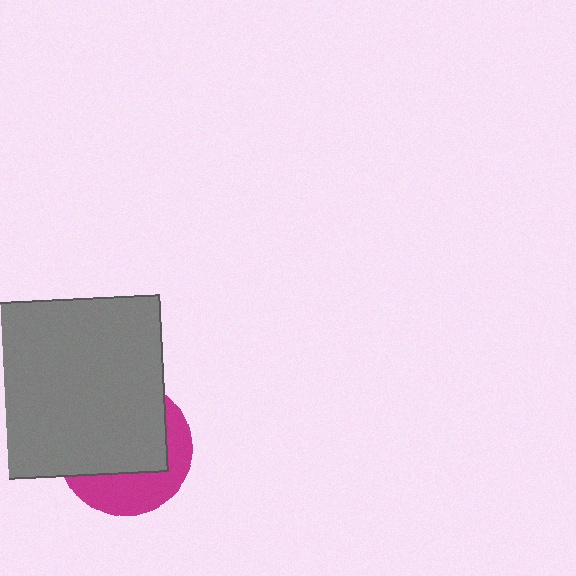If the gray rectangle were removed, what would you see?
You would see the complete magenta circle.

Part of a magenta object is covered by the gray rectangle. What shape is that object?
It is a circle.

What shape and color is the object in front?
The object in front is a gray rectangle.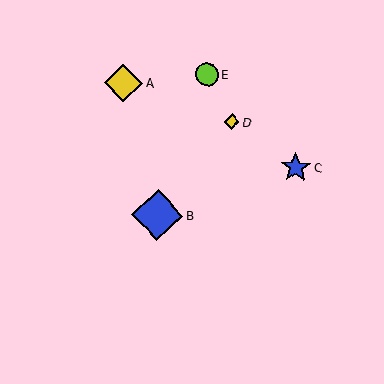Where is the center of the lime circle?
The center of the lime circle is at (207, 74).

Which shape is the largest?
The blue diamond (labeled B) is the largest.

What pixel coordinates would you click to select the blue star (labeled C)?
Click at (296, 167) to select the blue star C.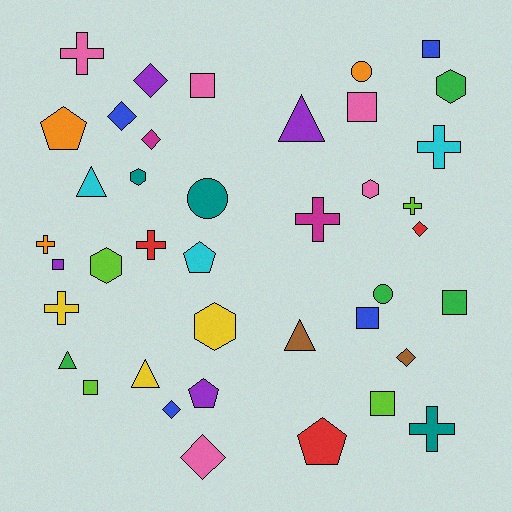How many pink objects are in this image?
There are 5 pink objects.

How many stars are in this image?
There are no stars.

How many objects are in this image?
There are 40 objects.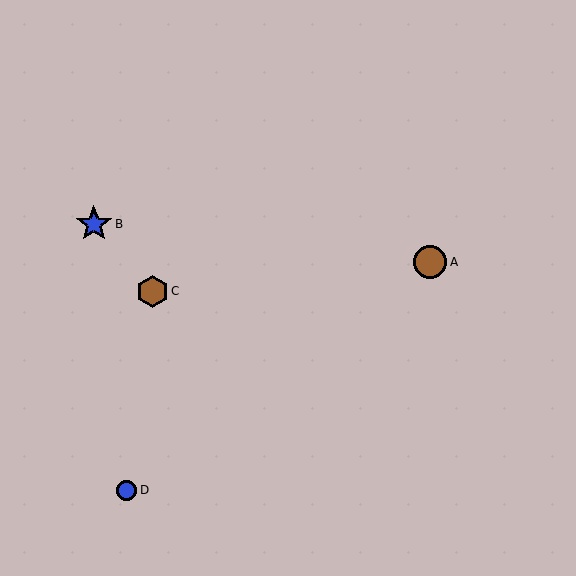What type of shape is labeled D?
Shape D is a blue circle.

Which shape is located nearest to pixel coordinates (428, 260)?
The brown circle (labeled A) at (430, 262) is nearest to that location.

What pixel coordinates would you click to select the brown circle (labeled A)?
Click at (430, 262) to select the brown circle A.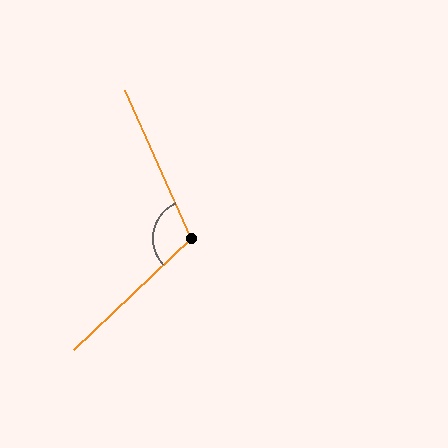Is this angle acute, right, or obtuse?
It is obtuse.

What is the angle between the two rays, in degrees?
Approximately 109 degrees.